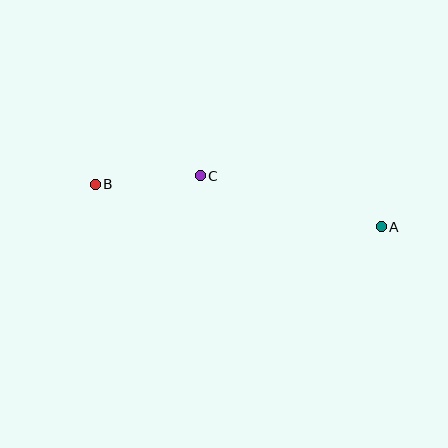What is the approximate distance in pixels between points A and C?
The distance between A and C is approximately 188 pixels.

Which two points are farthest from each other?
Points A and B are farthest from each other.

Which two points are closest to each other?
Points B and C are closest to each other.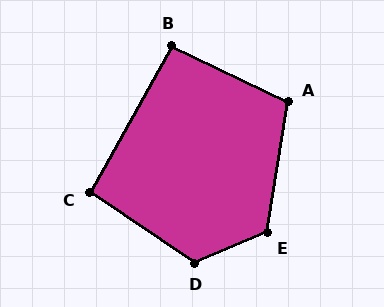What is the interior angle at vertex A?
Approximately 107 degrees (obtuse).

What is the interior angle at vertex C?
Approximately 95 degrees (approximately right).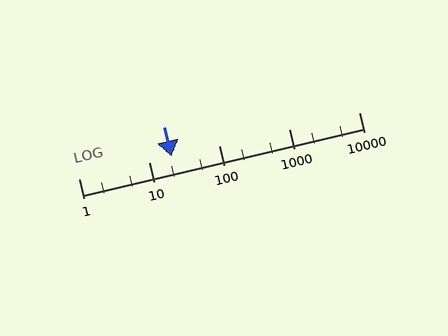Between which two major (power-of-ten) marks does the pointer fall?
The pointer is between 10 and 100.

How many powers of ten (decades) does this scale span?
The scale spans 4 decades, from 1 to 10000.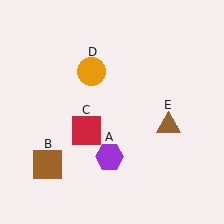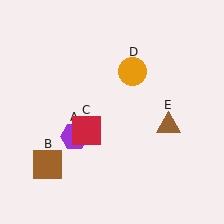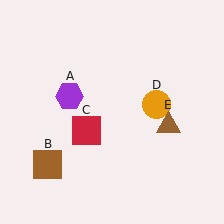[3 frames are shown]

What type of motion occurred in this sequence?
The purple hexagon (object A), orange circle (object D) rotated clockwise around the center of the scene.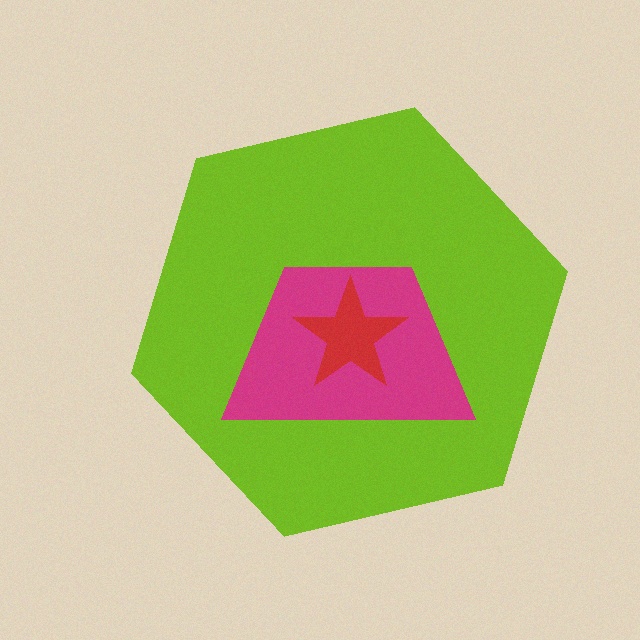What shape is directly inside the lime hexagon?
The magenta trapezoid.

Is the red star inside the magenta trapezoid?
Yes.